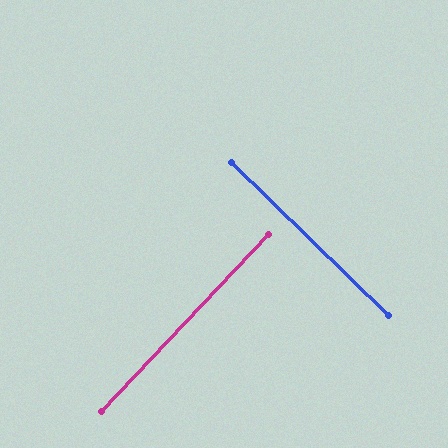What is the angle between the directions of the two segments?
Approximately 89 degrees.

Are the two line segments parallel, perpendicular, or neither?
Perpendicular — they meet at approximately 89°.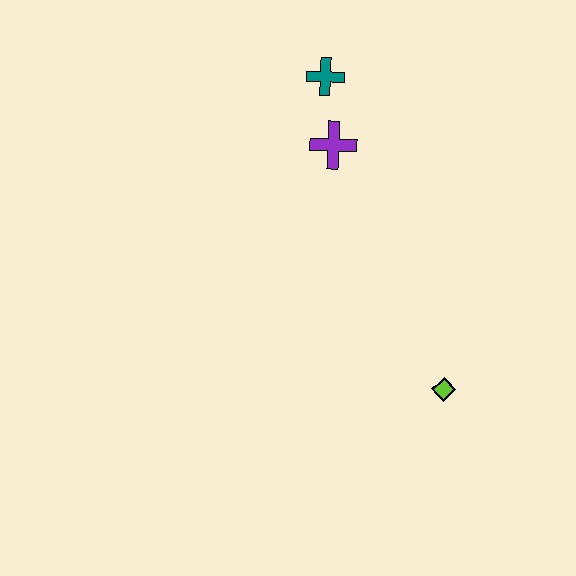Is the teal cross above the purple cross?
Yes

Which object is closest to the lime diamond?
The purple cross is closest to the lime diamond.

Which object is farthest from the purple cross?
The lime diamond is farthest from the purple cross.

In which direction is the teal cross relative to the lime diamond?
The teal cross is above the lime diamond.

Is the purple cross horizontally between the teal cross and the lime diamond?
Yes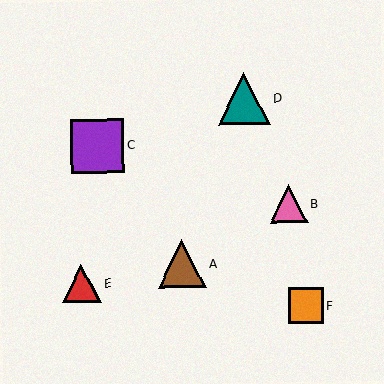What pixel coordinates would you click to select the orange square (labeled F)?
Click at (306, 306) to select the orange square F.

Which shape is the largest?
The purple square (labeled C) is the largest.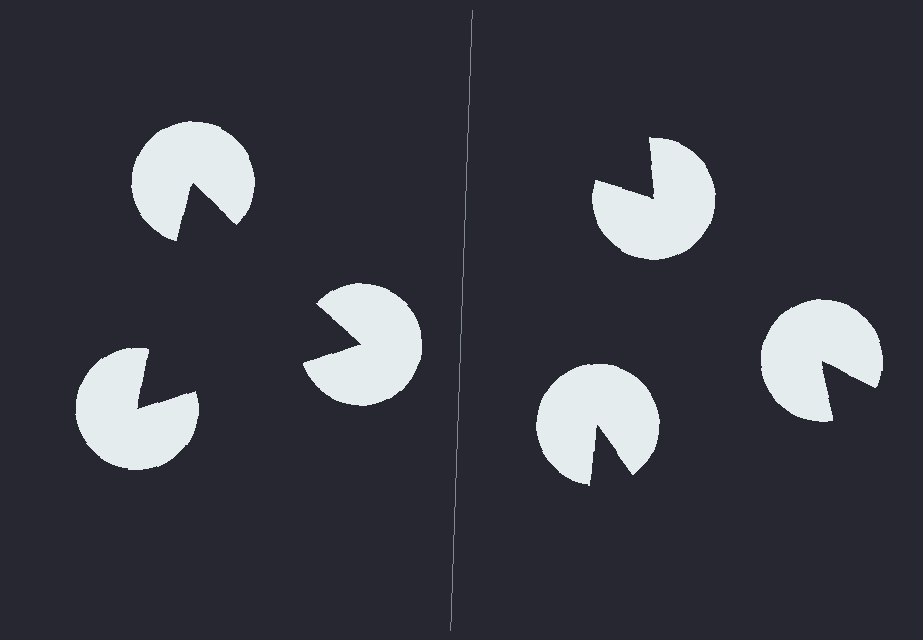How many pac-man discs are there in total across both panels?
6 — 3 on each side.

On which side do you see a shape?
An illusory triangle appears on the left side. On the right side the wedge cuts are rotated, so no coherent shape forms.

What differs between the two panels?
The pac-man discs are positioned identically on both sides; only the wedge orientations differ. On the left they align to a triangle; on the right they are misaligned.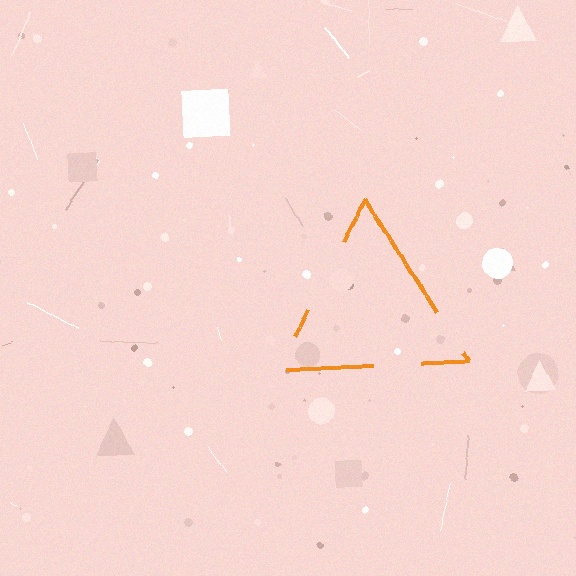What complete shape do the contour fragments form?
The contour fragments form a triangle.